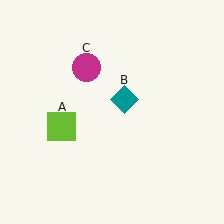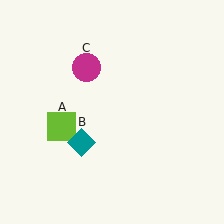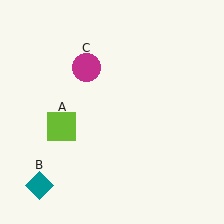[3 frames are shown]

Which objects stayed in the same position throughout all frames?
Lime square (object A) and magenta circle (object C) remained stationary.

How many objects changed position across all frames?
1 object changed position: teal diamond (object B).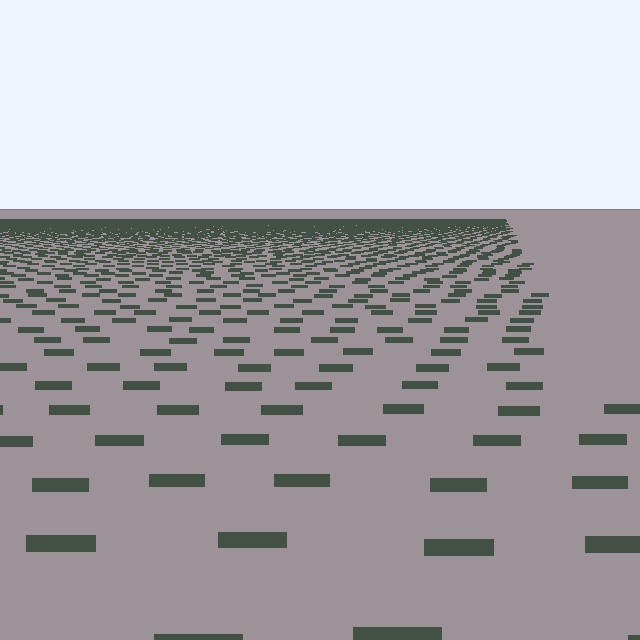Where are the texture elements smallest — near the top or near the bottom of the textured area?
Near the top.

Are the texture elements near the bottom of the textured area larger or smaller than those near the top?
Larger. Near the bottom, elements are closer to the viewer and appear at a bigger on-screen size.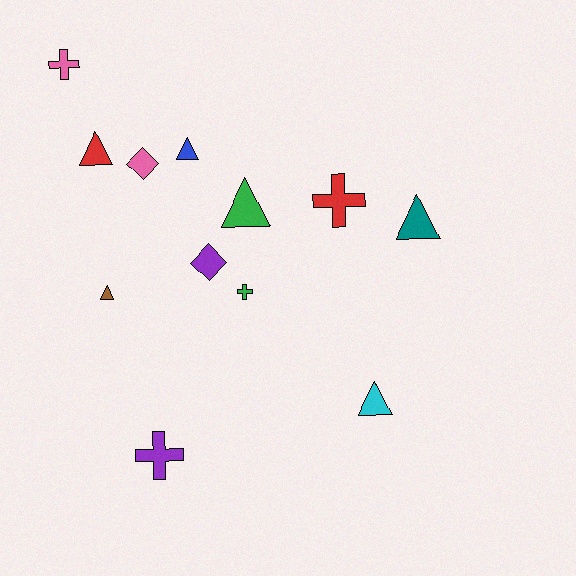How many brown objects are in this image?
There is 1 brown object.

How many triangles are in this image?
There are 6 triangles.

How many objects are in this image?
There are 12 objects.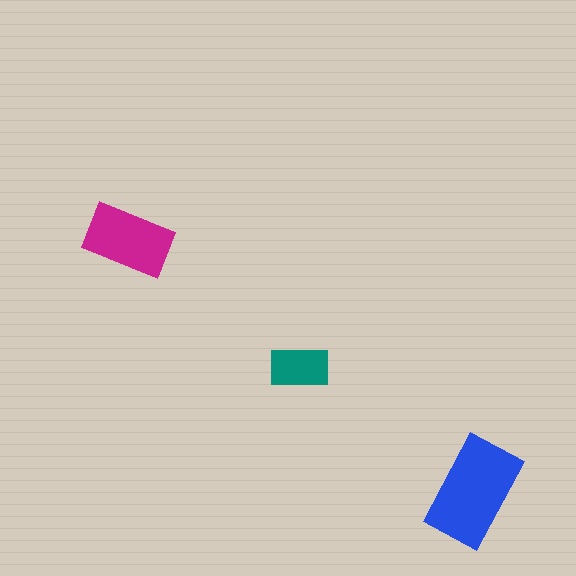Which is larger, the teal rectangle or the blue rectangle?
The blue one.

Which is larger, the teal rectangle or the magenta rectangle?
The magenta one.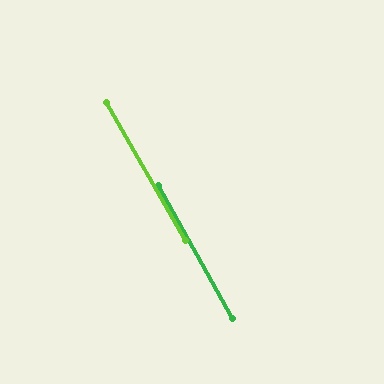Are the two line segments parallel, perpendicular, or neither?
Parallel — their directions differ by only 0.7°.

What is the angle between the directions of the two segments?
Approximately 1 degree.